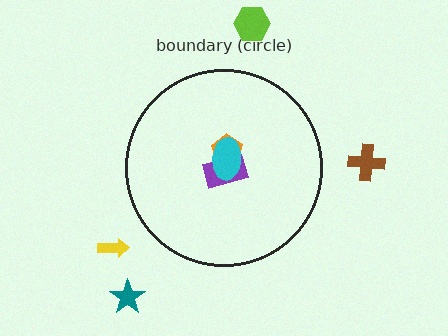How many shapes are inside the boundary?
3 inside, 4 outside.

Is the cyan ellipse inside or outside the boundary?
Inside.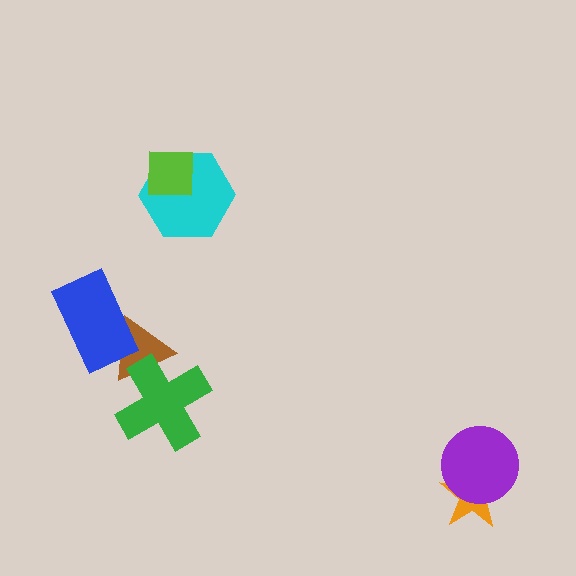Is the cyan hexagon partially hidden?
Yes, it is partially covered by another shape.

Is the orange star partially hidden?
Yes, it is partially covered by another shape.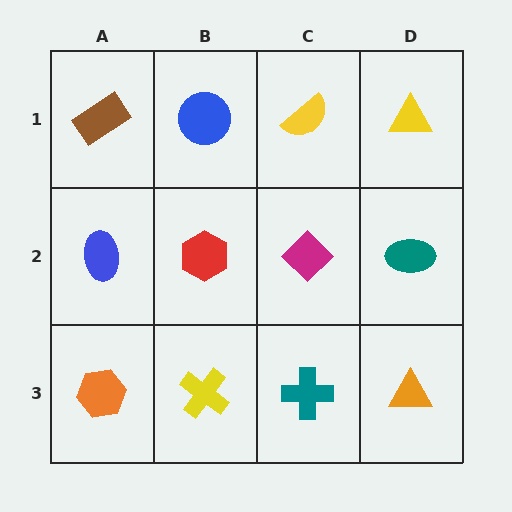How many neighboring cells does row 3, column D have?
2.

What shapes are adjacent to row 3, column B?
A red hexagon (row 2, column B), an orange hexagon (row 3, column A), a teal cross (row 3, column C).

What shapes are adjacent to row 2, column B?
A blue circle (row 1, column B), a yellow cross (row 3, column B), a blue ellipse (row 2, column A), a magenta diamond (row 2, column C).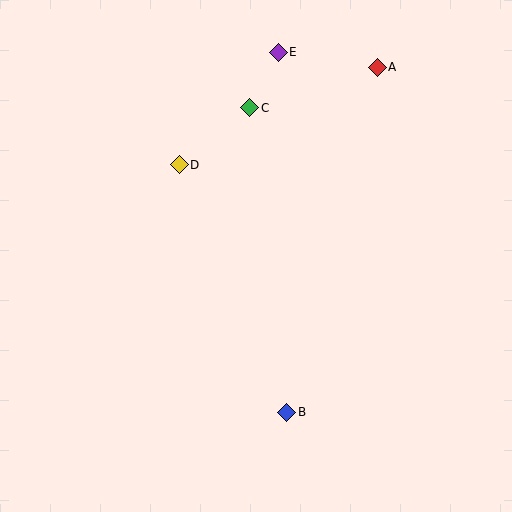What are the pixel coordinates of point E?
Point E is at (278, 52).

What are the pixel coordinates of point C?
Point C is at (250, 108).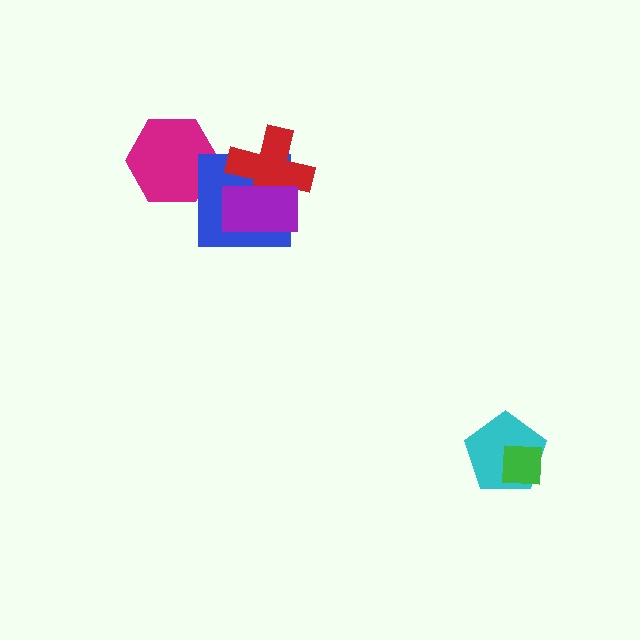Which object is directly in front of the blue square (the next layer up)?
The red cross is directly in front of the blue square.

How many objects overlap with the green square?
1 object overlaps with the green square.